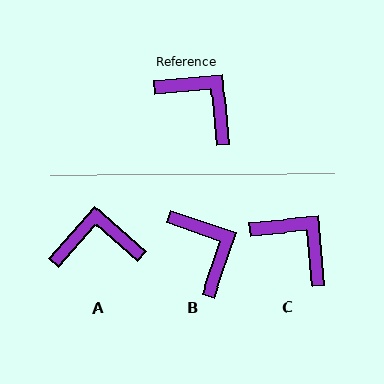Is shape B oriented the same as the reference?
No, it is off by about 24 degrees.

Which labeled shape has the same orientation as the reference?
C.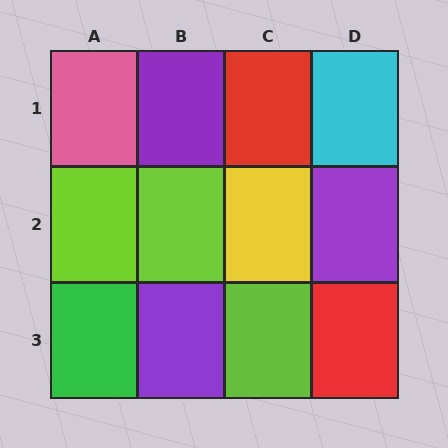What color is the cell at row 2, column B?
Lime.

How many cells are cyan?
1 cell is cyan.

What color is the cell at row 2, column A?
Lime.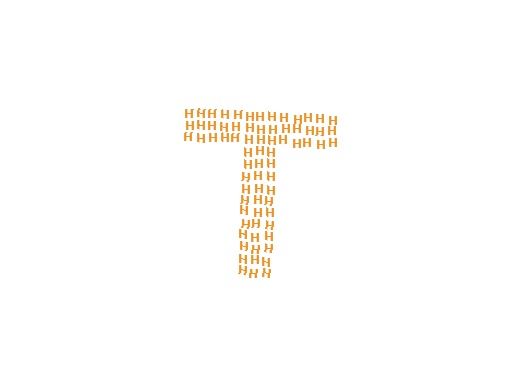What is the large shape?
The large shape is the letter T.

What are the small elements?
The small elements are letter H's.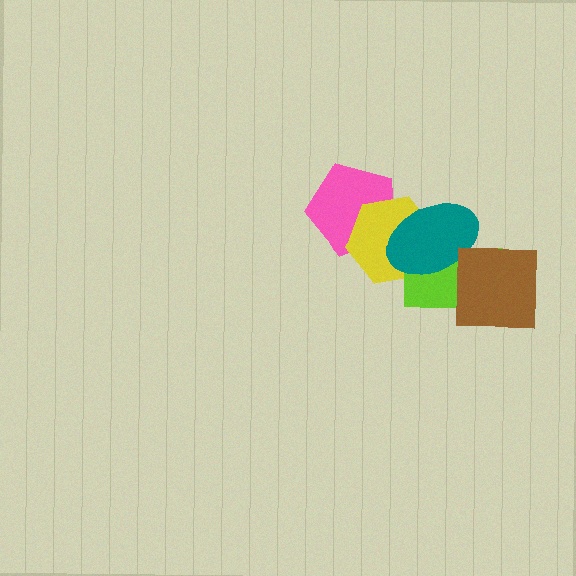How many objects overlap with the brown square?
1 object overlaps with the brown square.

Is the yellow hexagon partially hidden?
Yes, it is partially covered by another shape.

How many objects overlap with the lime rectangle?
3 objects overlap with the lime rectangle.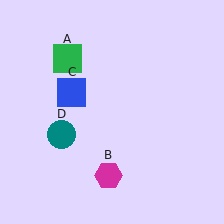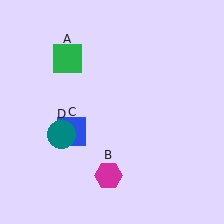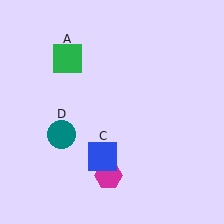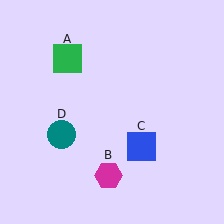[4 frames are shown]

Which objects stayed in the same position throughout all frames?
Green square (object A) and magenta hexagon (object B) and teal circle (object D) remained stationary.